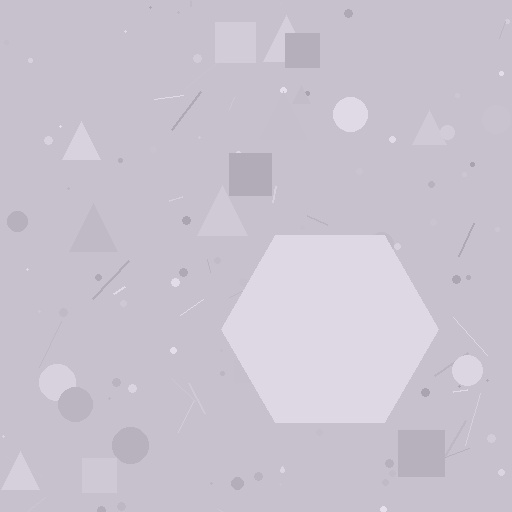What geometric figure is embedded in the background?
A hexagon is embedded in the background.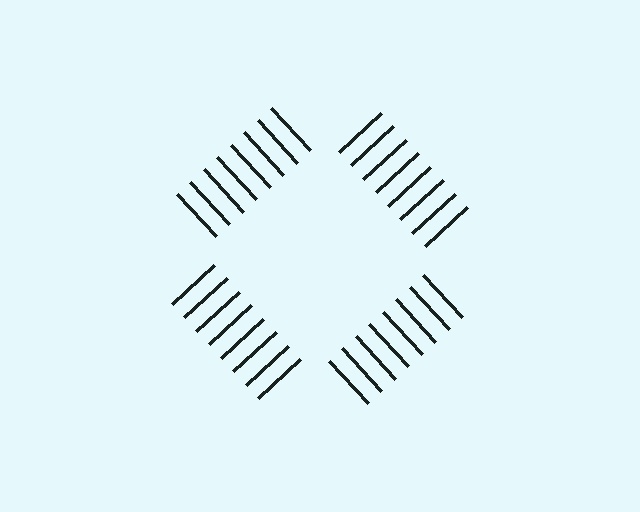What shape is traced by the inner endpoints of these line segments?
An illusory square — the line segments terminate on its edges but no continuous stroke is drawn.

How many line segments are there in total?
32 — 8 along each of the 4 edges.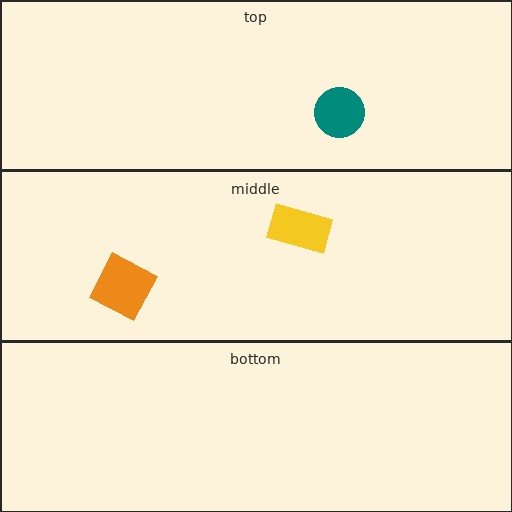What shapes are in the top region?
The teal circle.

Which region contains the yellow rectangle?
The middle region.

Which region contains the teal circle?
The top region.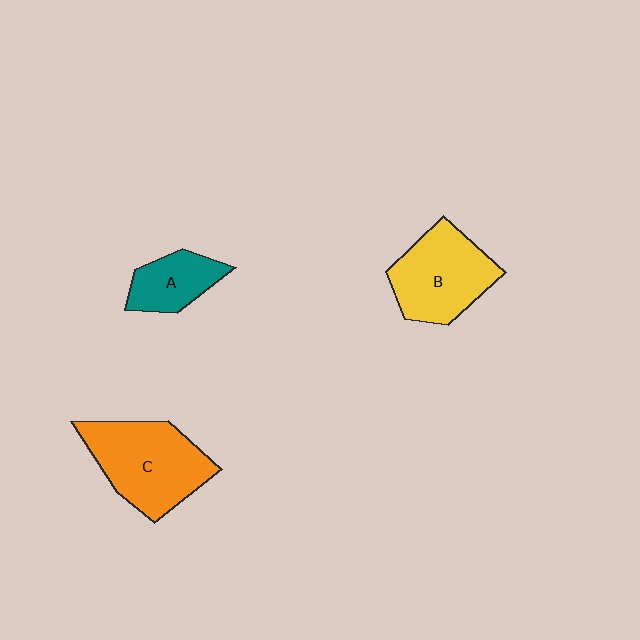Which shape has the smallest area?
Shape A (teal).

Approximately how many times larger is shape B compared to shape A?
Approximately 1.8 times.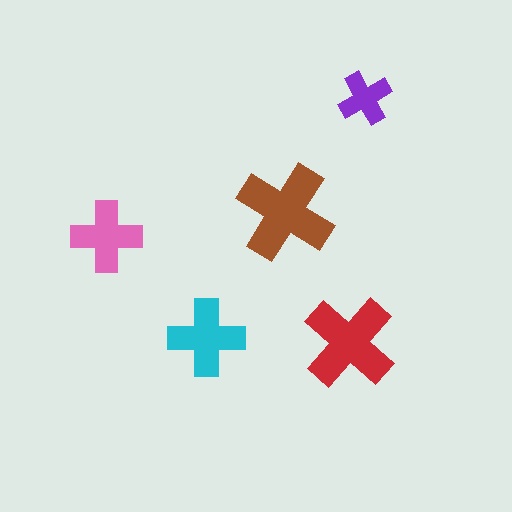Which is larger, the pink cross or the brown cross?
The brown one.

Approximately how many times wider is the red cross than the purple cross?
About 2 times wider.